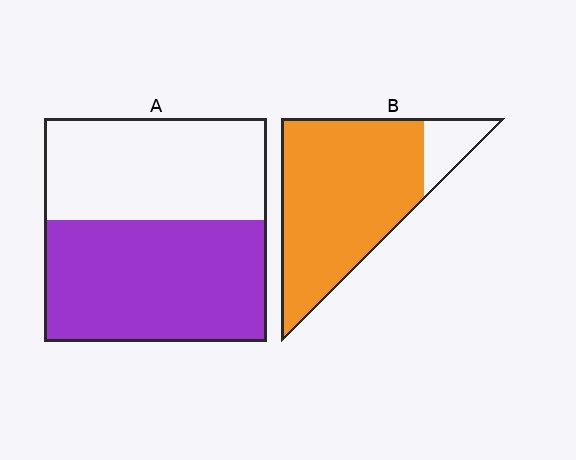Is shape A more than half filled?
Yes.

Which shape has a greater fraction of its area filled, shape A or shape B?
Shape B.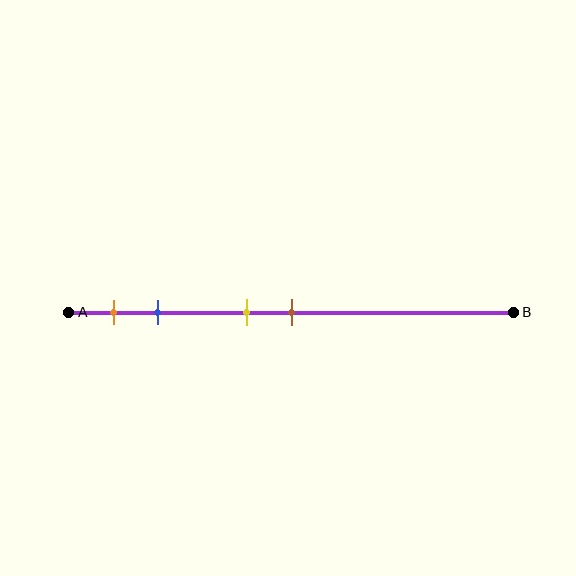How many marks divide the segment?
There are 4 marks dividing the segment.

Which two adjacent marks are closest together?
The yellow and brown marks are the closest adjacent pair.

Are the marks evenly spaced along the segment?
No, the marks are not evenly spaced.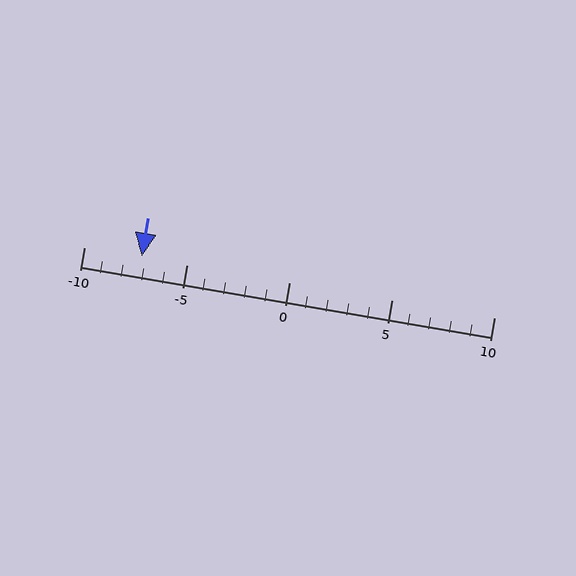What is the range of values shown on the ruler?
The ruler shows values from -10 to 10.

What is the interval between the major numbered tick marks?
The major tick marks are spaced 5 units apart.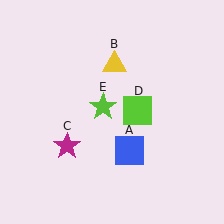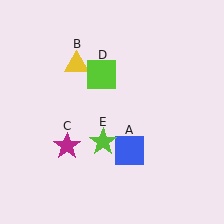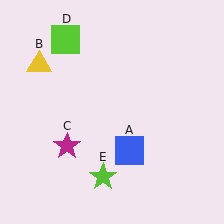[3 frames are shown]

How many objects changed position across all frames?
3 objects changed position: yellow triangle (object B), lime square (object D), lime star (object E).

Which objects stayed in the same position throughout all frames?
Blue square (object A) and magenta star (object C) remained stationary.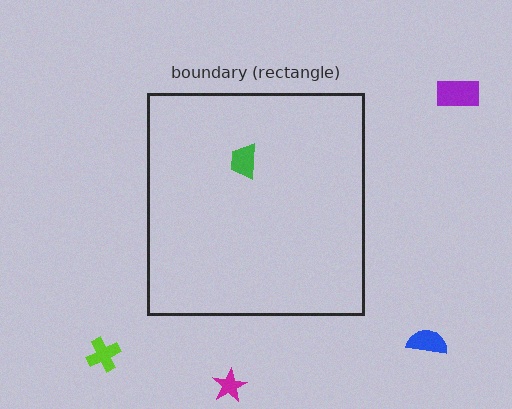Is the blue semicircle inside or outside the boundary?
Outside.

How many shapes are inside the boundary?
1 inside, 4 outside.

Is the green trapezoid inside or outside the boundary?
Inside.